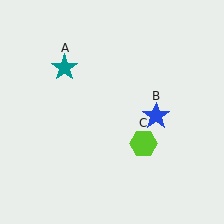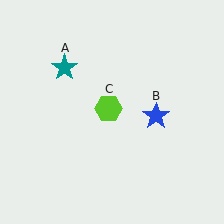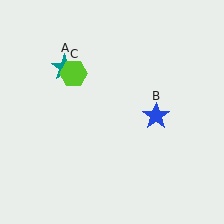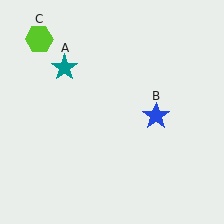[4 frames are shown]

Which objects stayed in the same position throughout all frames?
Teal star (object A) and blue star (object B) remained stationary.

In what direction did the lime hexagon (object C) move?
The lime hexagon (object C) moved up and to the left.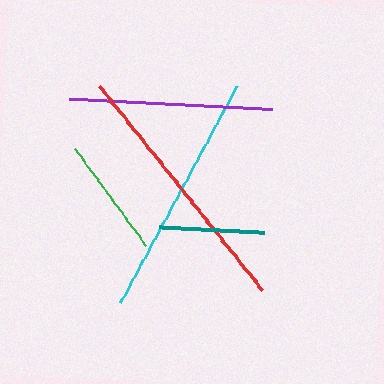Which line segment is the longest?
The red line is the longest at approximately 261 pixels.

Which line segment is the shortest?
The teal line is the shortest at approximately 106 pixels.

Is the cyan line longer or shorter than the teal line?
The cyan line is longer than the teal line.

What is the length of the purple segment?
The purple segment is approximately 204 pixels long.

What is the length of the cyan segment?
The cyan segment is approximately 245 pixels long.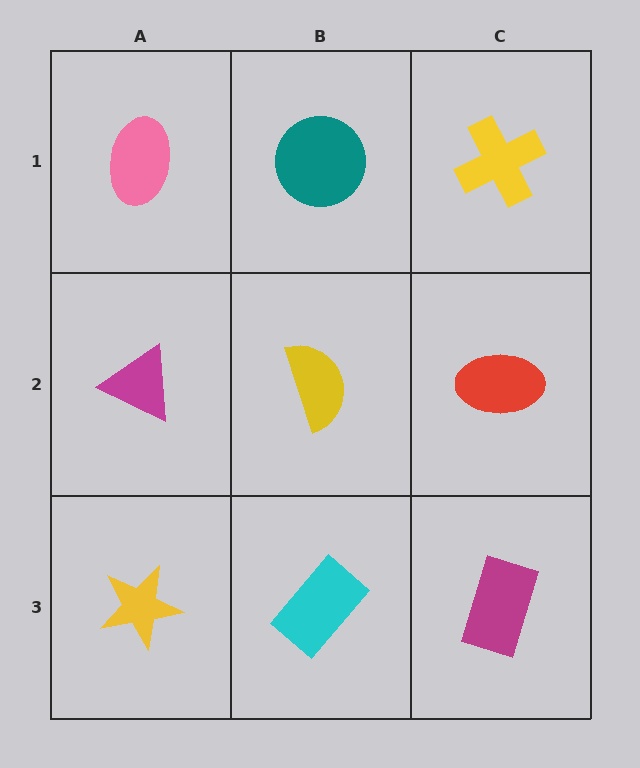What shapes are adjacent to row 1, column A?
A magenta triangle (row 2, column A), a teal circle (row 1, column B).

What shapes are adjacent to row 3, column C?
A red ellipse (row 2, column C), a cyan rectangle (row 3, column B).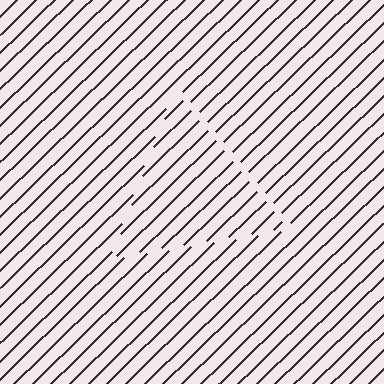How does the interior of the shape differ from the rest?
The interior of the shape contains the same grating, shifted by half a period — the contour is defined by the phase discontinuity where line-ends from the inner and outer gratings abut.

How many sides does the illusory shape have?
3 sides — the line-ends trace a triangle.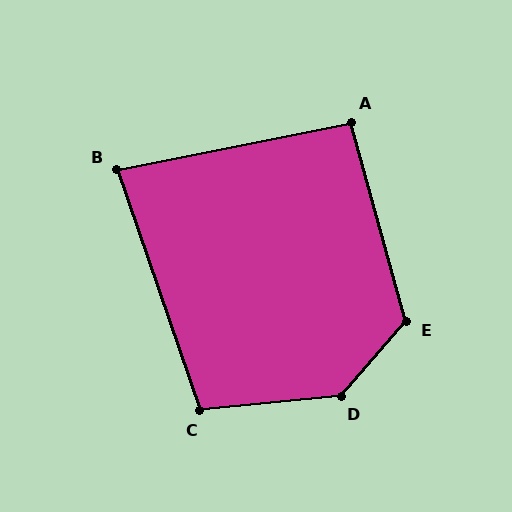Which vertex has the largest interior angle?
D, at approximately 137 degrees.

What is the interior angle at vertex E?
Approximately 124 degrees (obtuse).